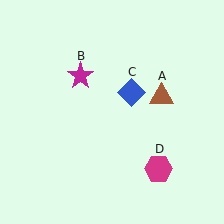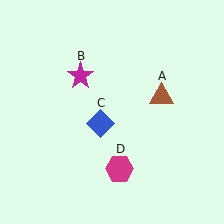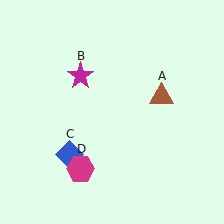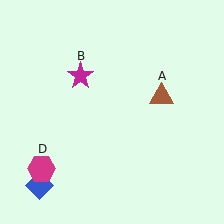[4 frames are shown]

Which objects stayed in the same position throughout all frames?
Brown triangle (object A) and magenta star (object B) remained stationary.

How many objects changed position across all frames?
2 objects changed position: blue diamond (object C), magenta hexagon (object D).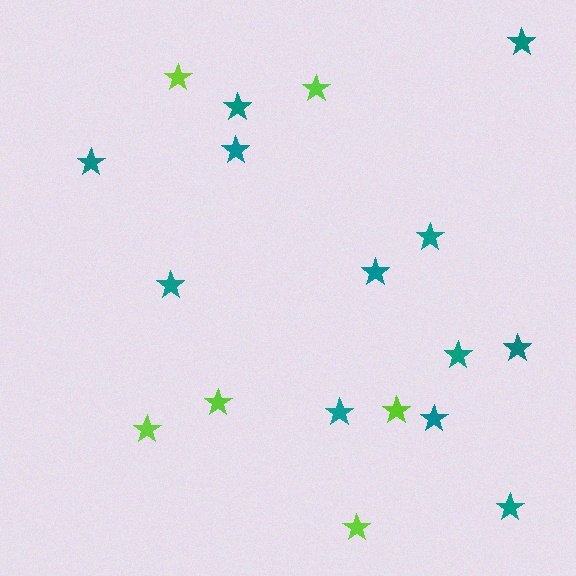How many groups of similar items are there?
There are 2 groups: one group of teal stars (12) and one group of lime stars (6).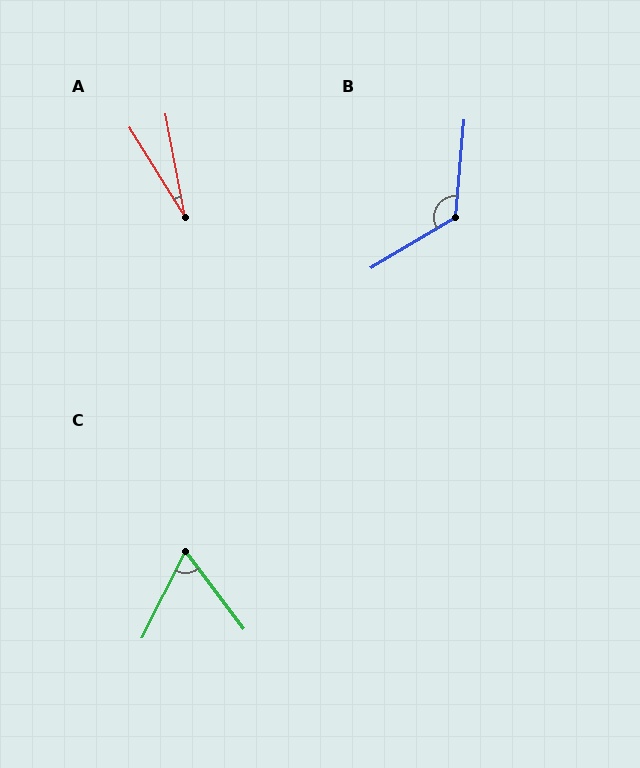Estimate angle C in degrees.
Approximately 64 degrees.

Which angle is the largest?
B, at approximately 126 degrees.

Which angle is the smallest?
A, at approximately 21 degrees.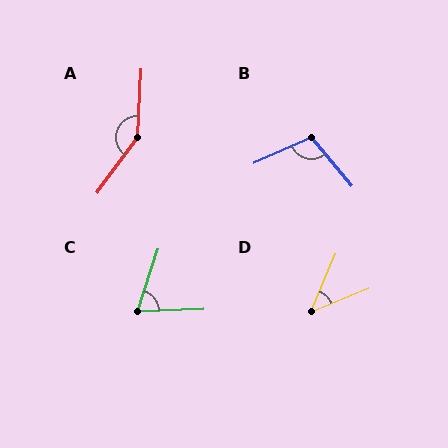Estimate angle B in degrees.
Approximately 106 degrees.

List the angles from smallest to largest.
D (44°), C (70°), B (106°), A (147°).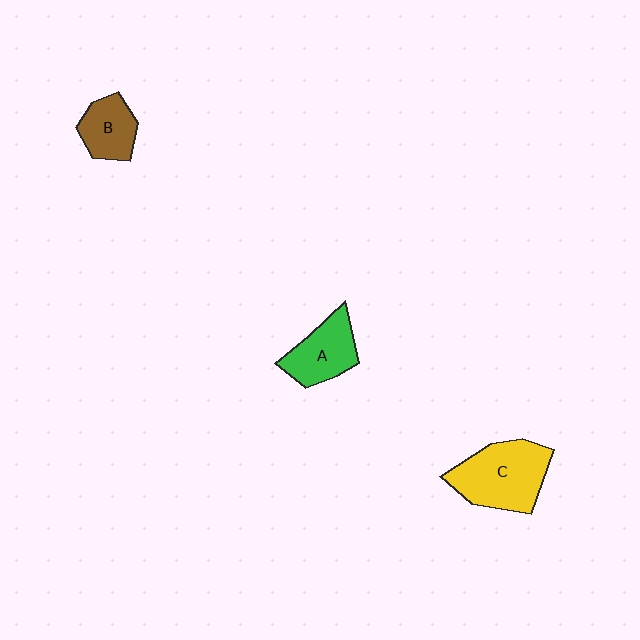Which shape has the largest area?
Shape C (yellow).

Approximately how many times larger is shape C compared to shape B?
Approximately 1.8 times.